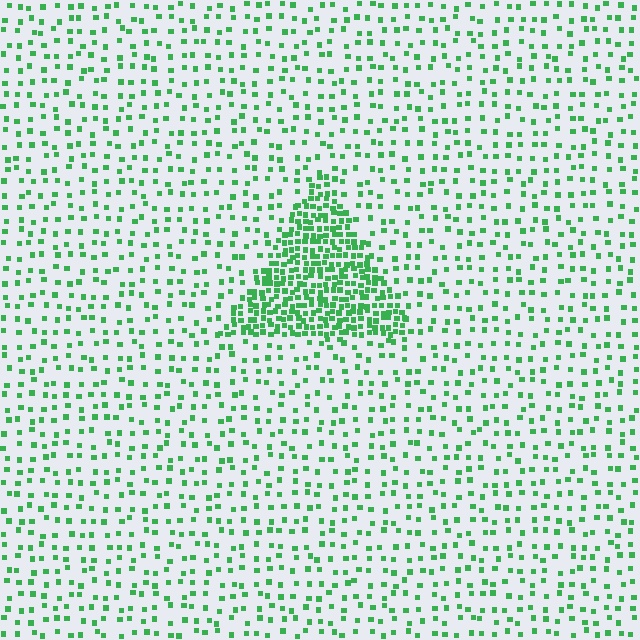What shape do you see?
I see a triangle.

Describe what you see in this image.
The image contains small green elements arranged at two different densities. A triangle-shaped region is visible where the elements are more densely packed than the surrounding area.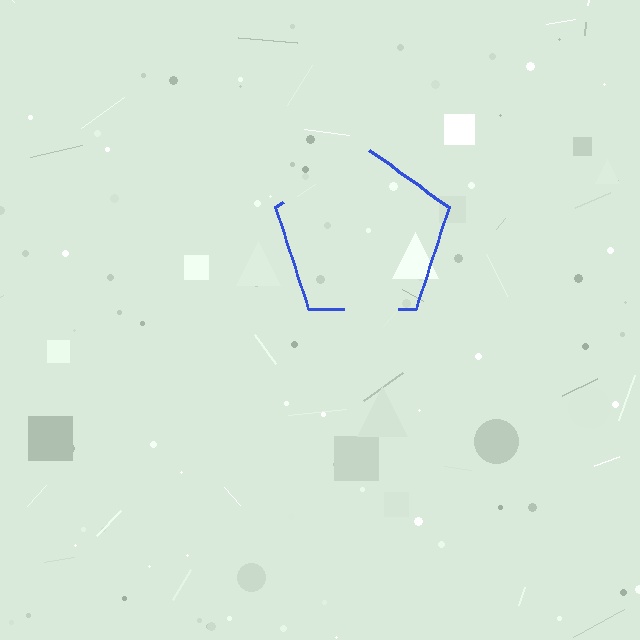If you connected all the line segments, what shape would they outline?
They would outline a pentagon.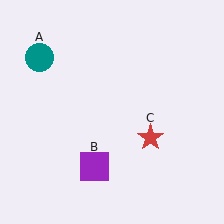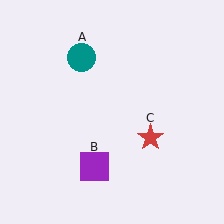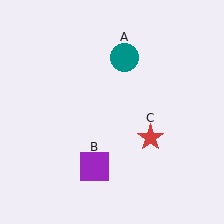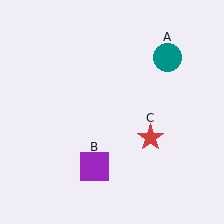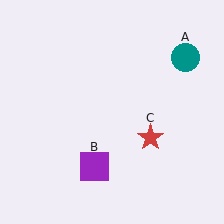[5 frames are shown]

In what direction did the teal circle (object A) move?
The teal circle (object A) moved right.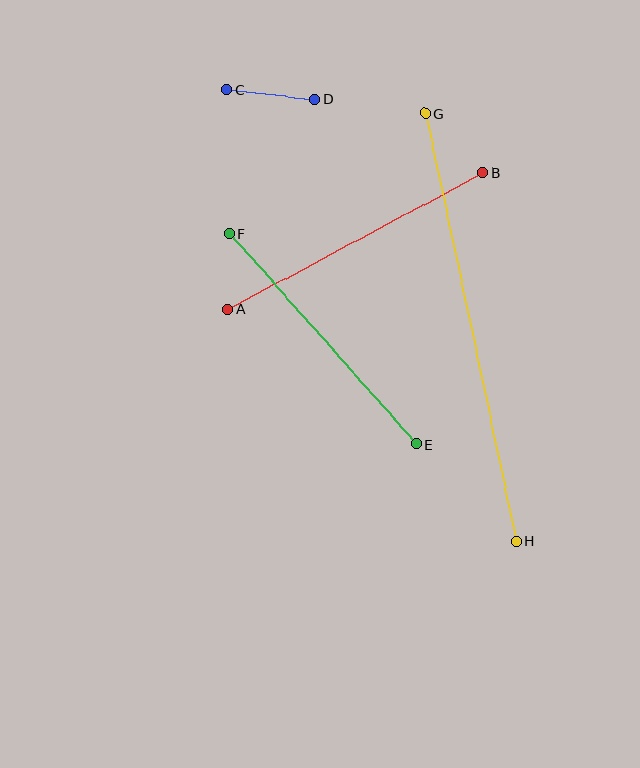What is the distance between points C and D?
The distance is approximately 88 pixels.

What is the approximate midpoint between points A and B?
The midpoint is at approximately (355, 241) pixels.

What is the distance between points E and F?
The distance is approximately 282 pixels.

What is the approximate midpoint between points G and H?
The midpoint is at approximately (471, 327) pixels.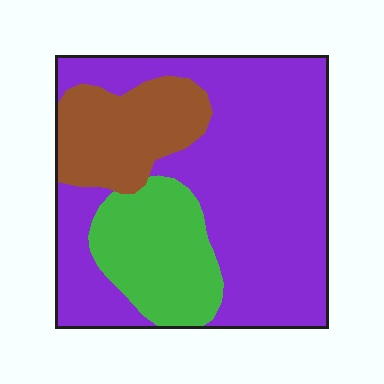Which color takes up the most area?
Purple, at roughly 65%.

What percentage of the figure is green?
Green takes up about one fifth (1/5) of the figure.